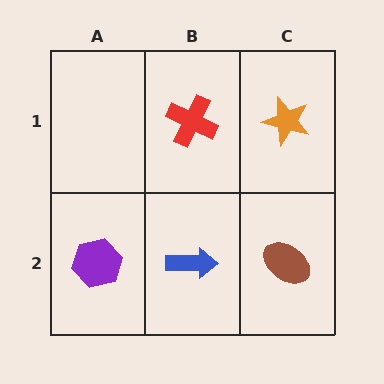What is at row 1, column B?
A red cross.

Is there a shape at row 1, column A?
No, that cell is empty.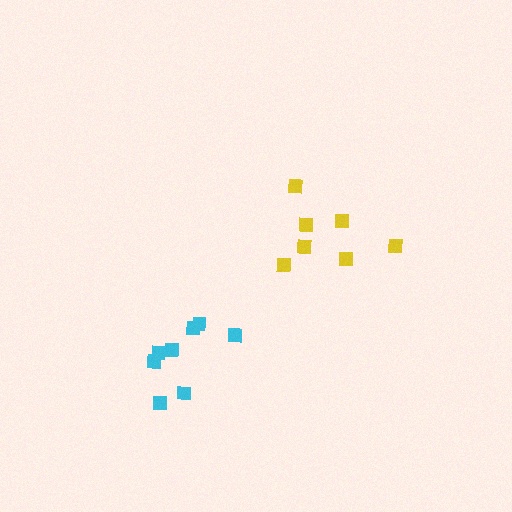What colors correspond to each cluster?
The clusters are colored: yellow, cyan.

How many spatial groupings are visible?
There are 2 spatial groupings.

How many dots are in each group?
Group 1: 7 dots, Group 2: 8 dots (15 total).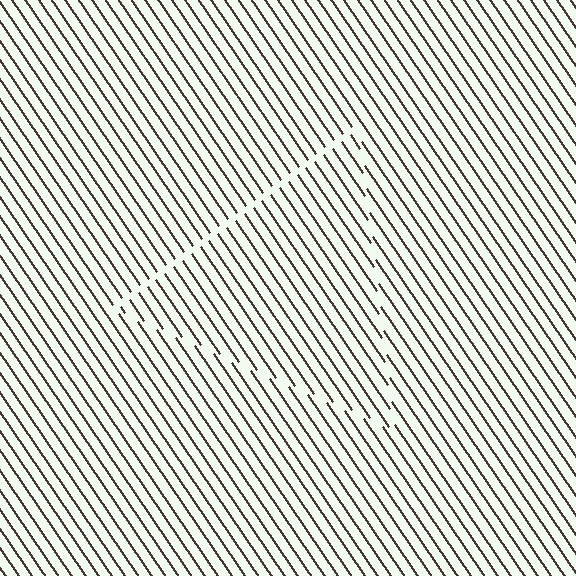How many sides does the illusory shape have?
3 sides — the line-ends trace a triangle.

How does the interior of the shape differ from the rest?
The interior of the shape contains the same grating, shifted by half a period — the contour is defined by the phase discontinuity where line-ends from the inner and outer gratings abut.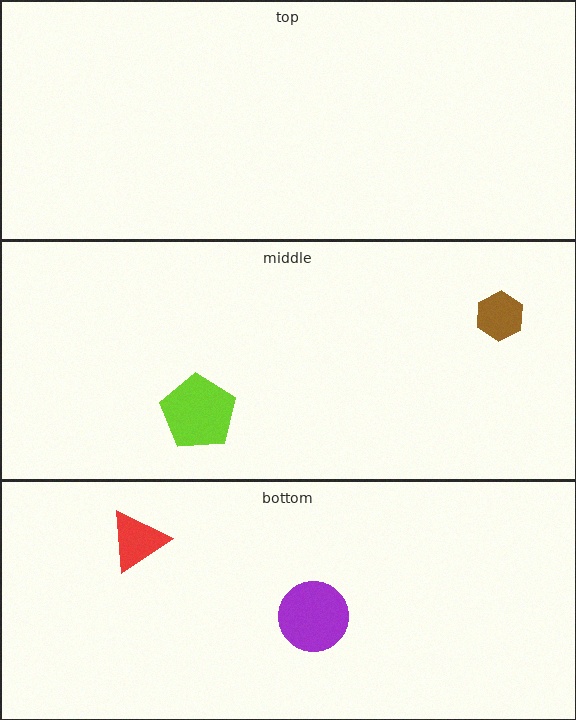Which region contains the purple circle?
The bottom region.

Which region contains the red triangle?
The bottom region.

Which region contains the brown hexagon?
The middle region.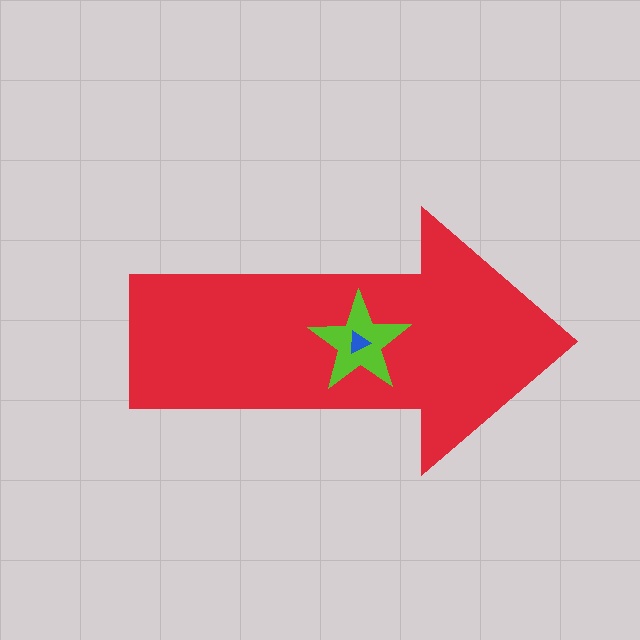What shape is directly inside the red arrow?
The lime star.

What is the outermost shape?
The red arrow.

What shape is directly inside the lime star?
The blue triangle.